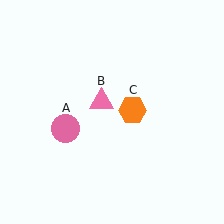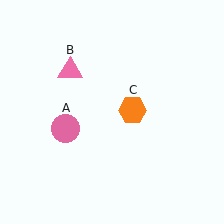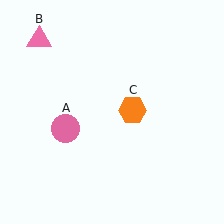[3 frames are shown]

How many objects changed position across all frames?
1 object changed position: pink triangle (object B).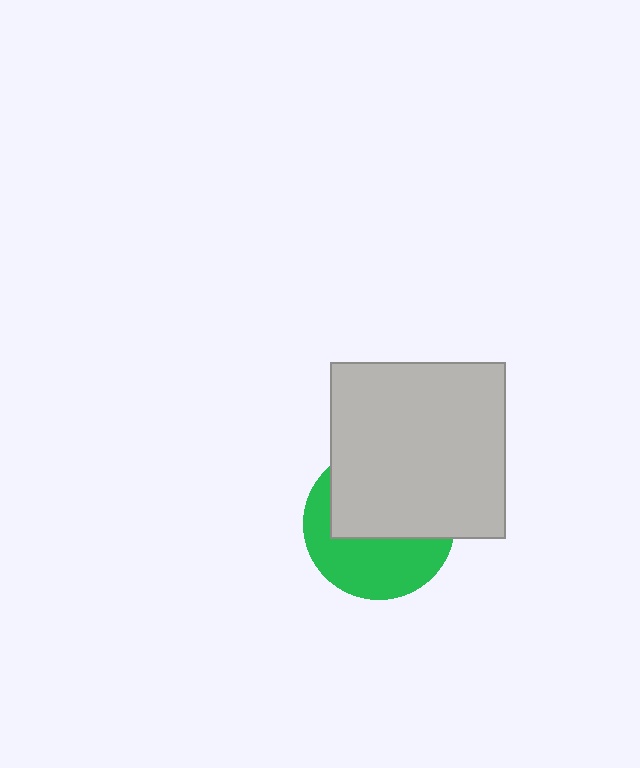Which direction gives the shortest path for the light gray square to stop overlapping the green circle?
Moving up gives the shortest separation.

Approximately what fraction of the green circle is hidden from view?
Roughly 55% of the green circle is hidden behind the light gray square.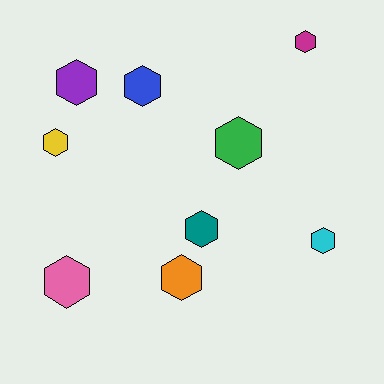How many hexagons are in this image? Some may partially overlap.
There are 9 hexagons.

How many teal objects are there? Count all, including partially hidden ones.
There is 1 teal object.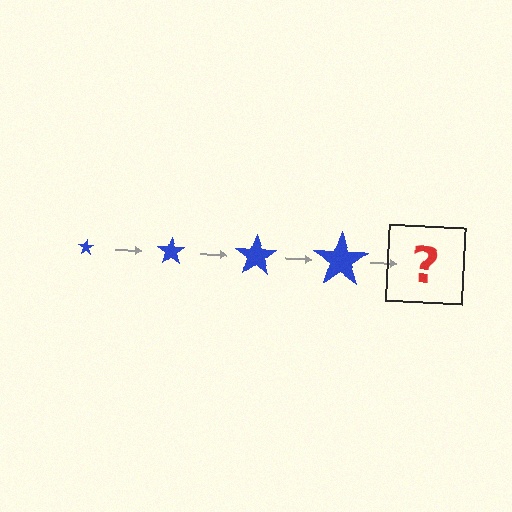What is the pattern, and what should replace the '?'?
The pattern is that the star gets progressively larger each step. The '?' should be a blue star, larger than the previous one.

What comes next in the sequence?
The next element should be a blue star, larger than the previous one.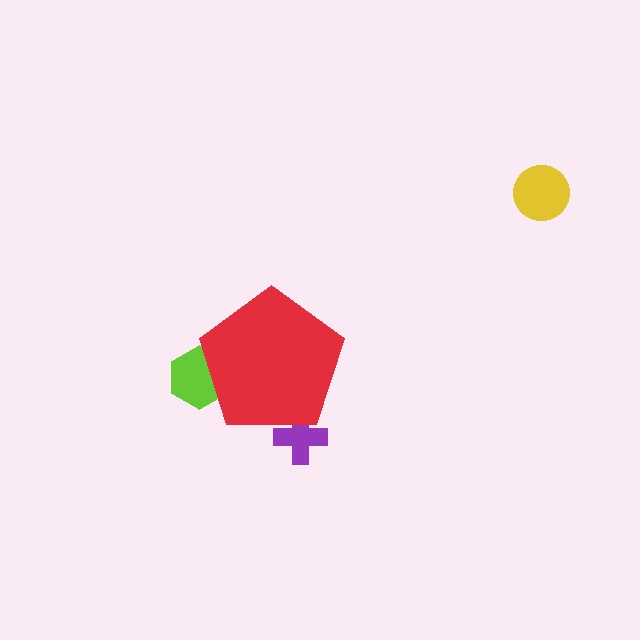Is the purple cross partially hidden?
Yes, the purple cross is partially hidden behind the red pentagon.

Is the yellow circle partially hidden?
No, the yellow circle is fully visible.